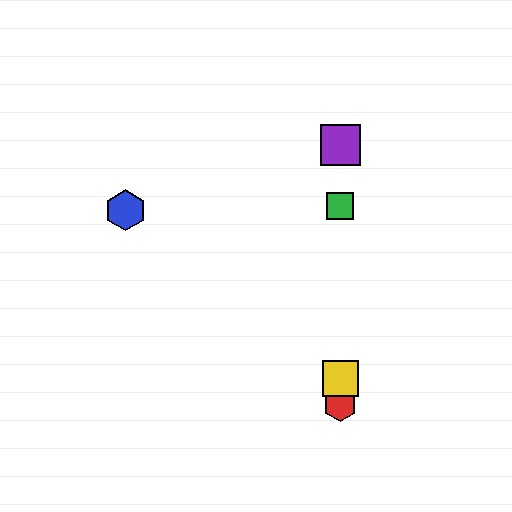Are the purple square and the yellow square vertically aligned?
Yes, both are at x≈340.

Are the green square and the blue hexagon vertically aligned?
No, the green square is at x≈340 and the blue hexagon is at x≈126.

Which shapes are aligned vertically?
The red hexagon, the green square, the yellow square, the purple square are aligned vertically.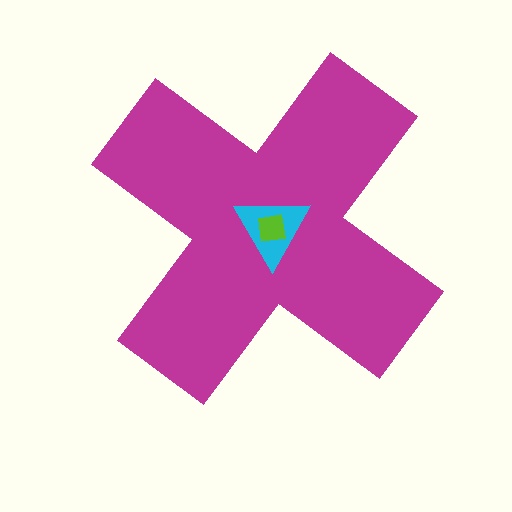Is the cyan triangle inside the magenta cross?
Yes.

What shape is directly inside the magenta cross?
The cyan triangle.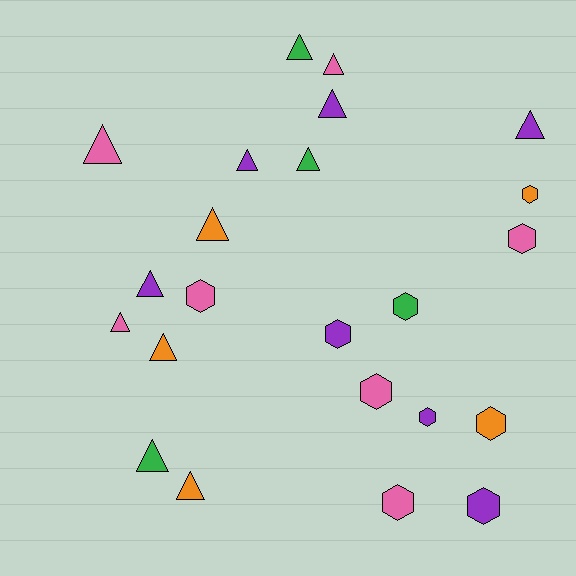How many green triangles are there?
There are 3 green triangles.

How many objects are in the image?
There are 23 objects.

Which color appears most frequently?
Pink, with 7 objects.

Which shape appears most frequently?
Triangle, with 13 objects.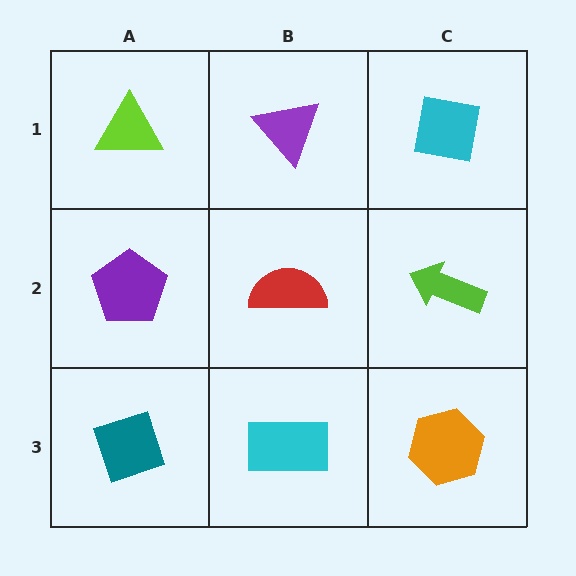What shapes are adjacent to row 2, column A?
A lime triangle (row 1, column A), a teal diamond (row 3, column A), a red semicircle (row 2, column B).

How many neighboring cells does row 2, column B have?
4.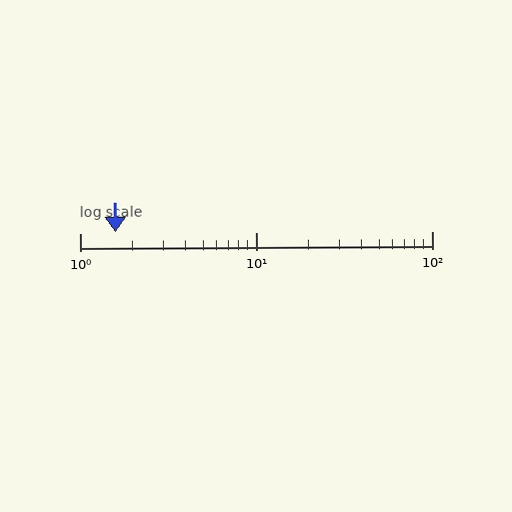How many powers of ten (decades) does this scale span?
The scale spans 2 decades, from 1 to 100.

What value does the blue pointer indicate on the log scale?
The pointer indicates approximately 1.6.